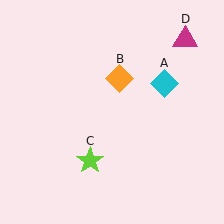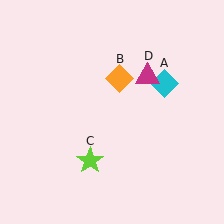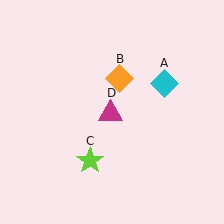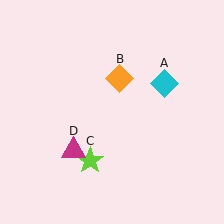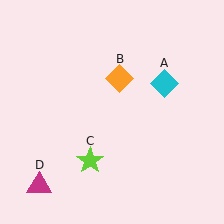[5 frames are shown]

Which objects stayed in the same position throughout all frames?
Cyan diamond (object A) and orange diamond (object B) and lime star (object C) remained stationary.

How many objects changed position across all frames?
1 object changed position: magenta triangle (object D).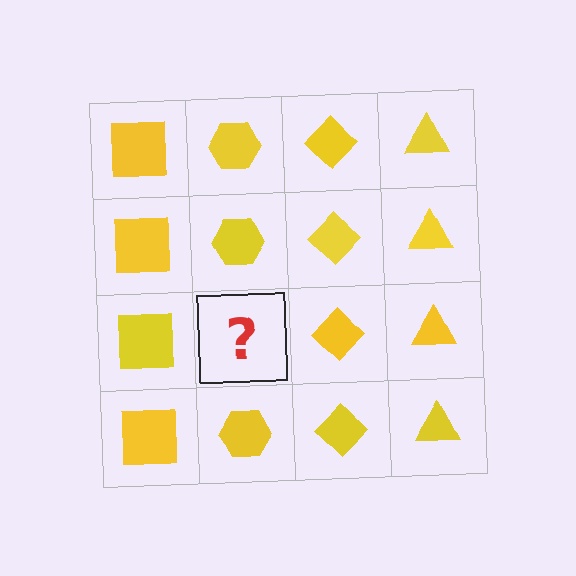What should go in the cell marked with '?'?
The missing cell should contain a yellow hexagon.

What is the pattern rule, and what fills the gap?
The rule is that each column has a consistent shape. The gap should be filled with a yellow hexagon.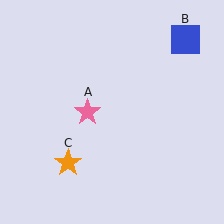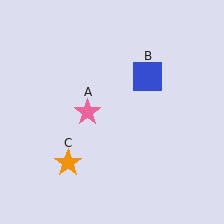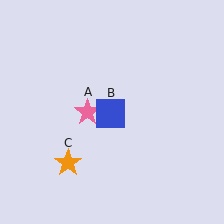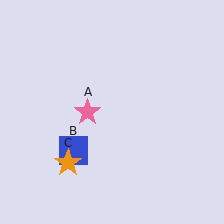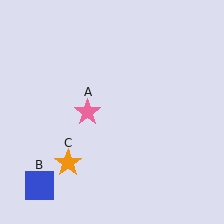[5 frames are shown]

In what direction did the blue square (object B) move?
The blue square (object B) moved down and to the left.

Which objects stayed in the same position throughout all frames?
Pink star (object A) and orange star (object C) remained stationary.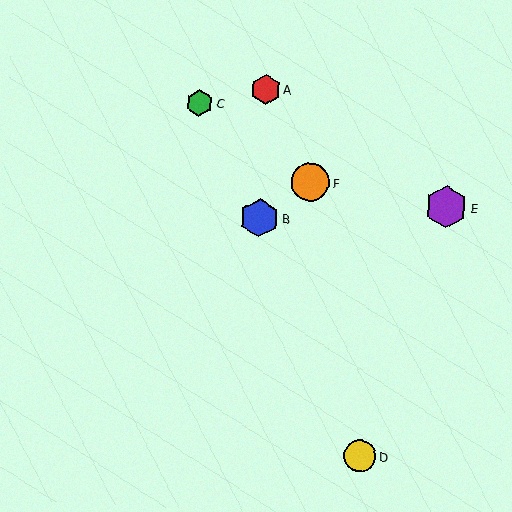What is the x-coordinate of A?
Object A is at x≈266.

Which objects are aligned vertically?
Objects A, B are aligned vertically.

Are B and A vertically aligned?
Yes, both are at x≈259.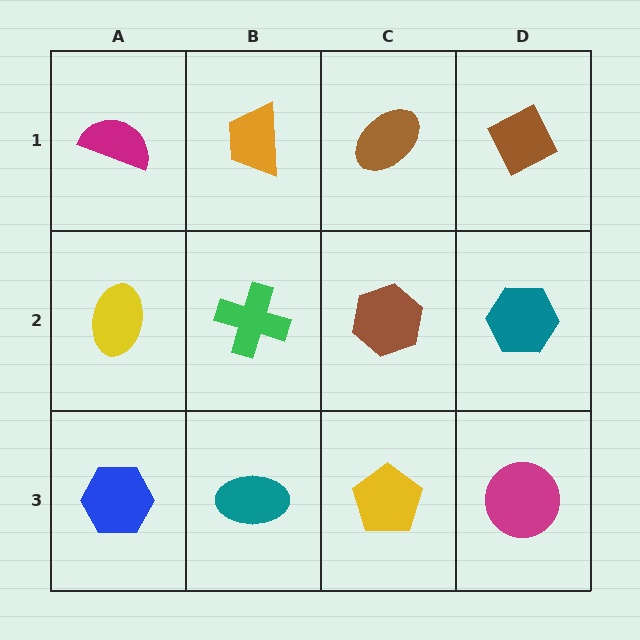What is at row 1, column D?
A brown diamond.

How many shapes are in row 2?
4 shapes.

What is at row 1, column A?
A magenta semicircle.